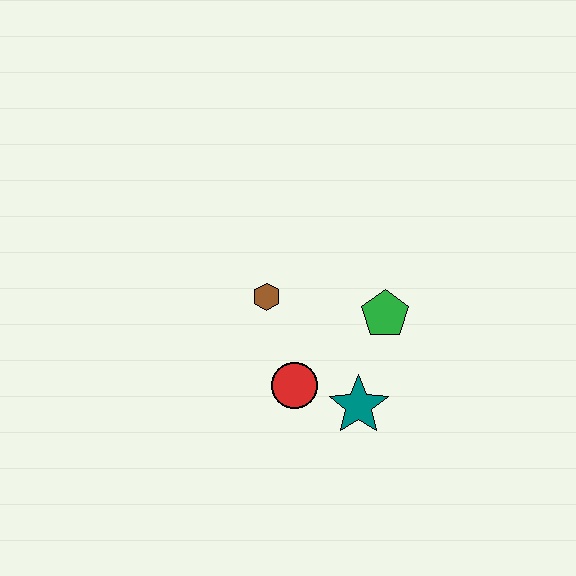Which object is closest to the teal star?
The red circle is closest to the teal star.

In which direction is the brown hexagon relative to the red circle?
The brown hexagon is above the red circle.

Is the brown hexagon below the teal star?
No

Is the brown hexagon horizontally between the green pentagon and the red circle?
No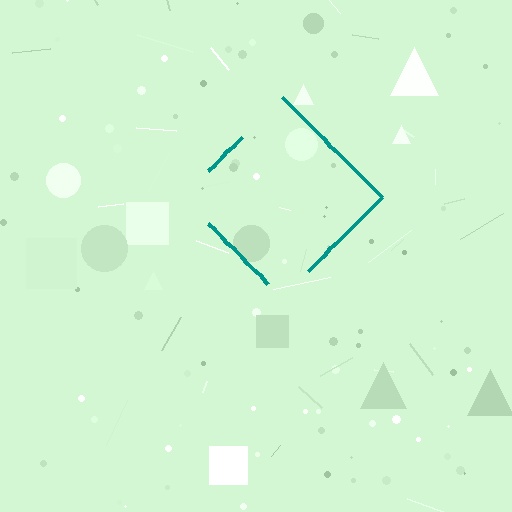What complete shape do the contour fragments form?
The contour fragments form a diamond.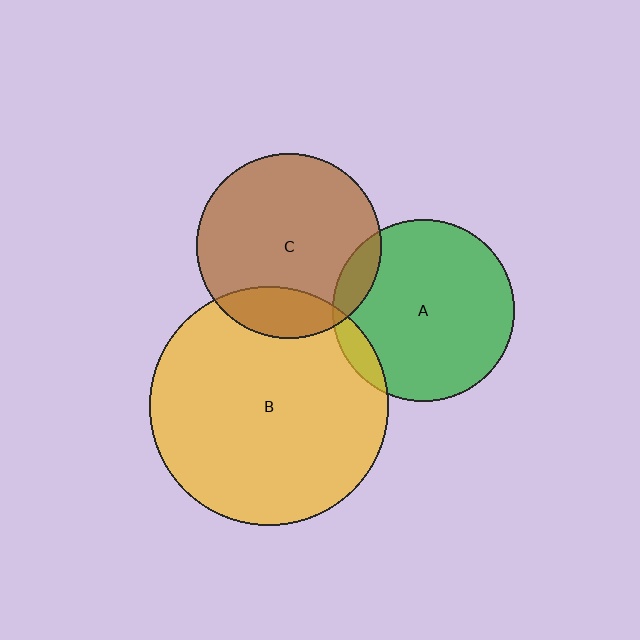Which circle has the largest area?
Circle B (yellow).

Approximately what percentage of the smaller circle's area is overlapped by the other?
Approximately 15%.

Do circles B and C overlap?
Yes.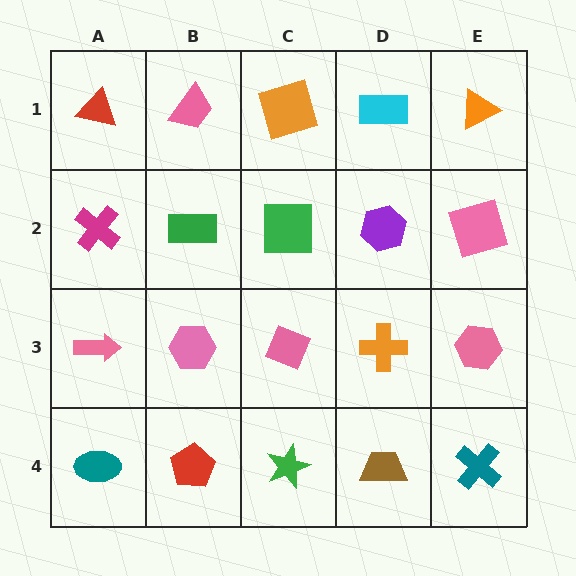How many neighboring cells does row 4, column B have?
3.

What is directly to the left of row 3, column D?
A pink diamond.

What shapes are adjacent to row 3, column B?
A green rectangle (row 2, column B), a red pentagon (row 4, column B), a pink arrow (row 3, column A), a pink diamond (row 3, column C).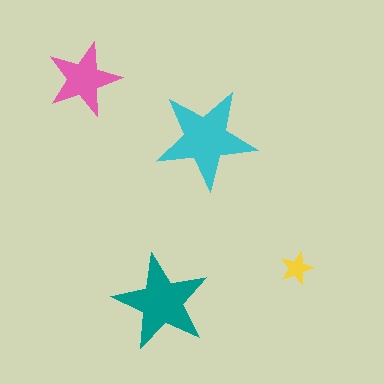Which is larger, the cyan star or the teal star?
The cyan one.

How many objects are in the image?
There are 4 objects in the image.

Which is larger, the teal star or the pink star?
The teal one.